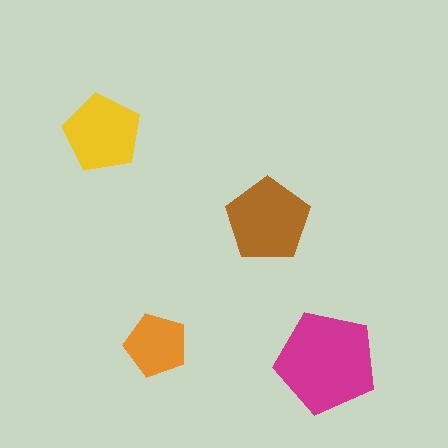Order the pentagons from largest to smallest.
the magenta one, the brown one, the yellow one, the orange one.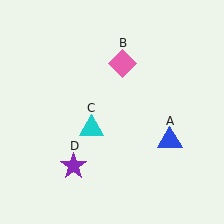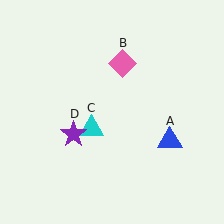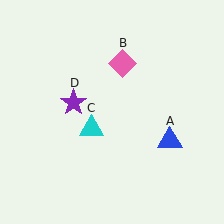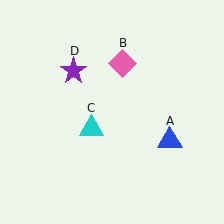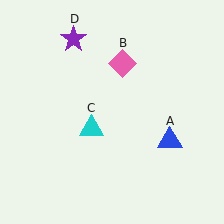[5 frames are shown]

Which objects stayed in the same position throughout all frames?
Blue triangle (object A) and pink diamond (object B) and cyan triangle (object C) remained stationary.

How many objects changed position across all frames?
1 object changed position: purple star (object D).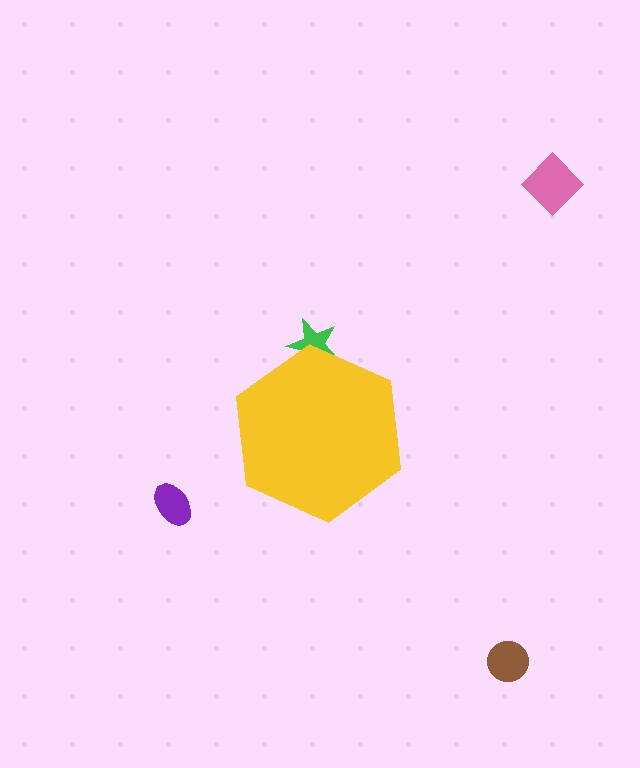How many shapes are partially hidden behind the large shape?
1 shape is partially hidden.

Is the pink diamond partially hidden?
No, the pink diamond is fully visible.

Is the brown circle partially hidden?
No, the brown circle is fully visible.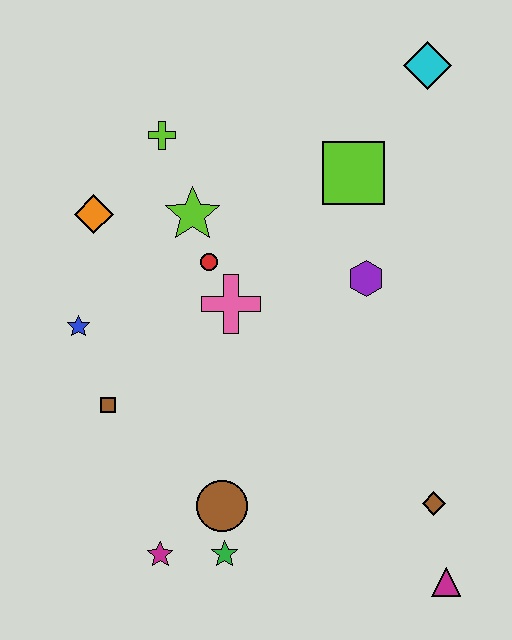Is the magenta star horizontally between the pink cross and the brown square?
Yes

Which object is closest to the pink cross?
The red circle is closest to the pink cross.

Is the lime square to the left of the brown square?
No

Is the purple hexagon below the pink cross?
No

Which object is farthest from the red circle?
The magenta triangle is farthest from the red circle.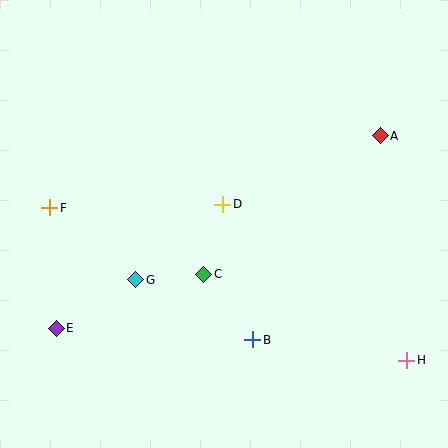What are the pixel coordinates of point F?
Point F is at (50, 208).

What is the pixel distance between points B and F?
The distance between B and F is 242 pixels.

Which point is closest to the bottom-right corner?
Point H is closest to the bottom-right corner.